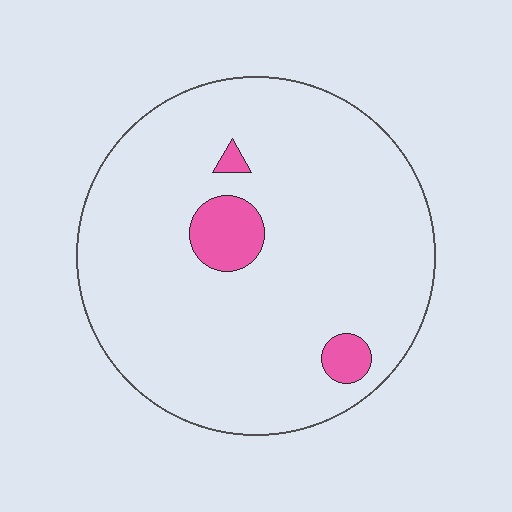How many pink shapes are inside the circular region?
3.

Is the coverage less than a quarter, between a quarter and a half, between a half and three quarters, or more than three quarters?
Less than a quarter.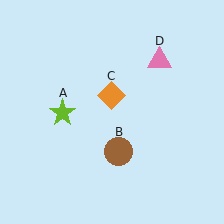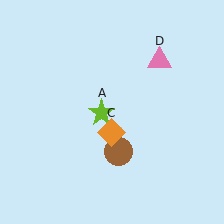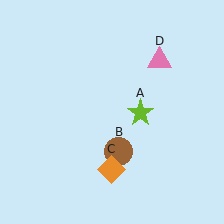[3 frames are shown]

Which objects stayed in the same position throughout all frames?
Brown circle (object B) and pink triangle (object D) remained stationary.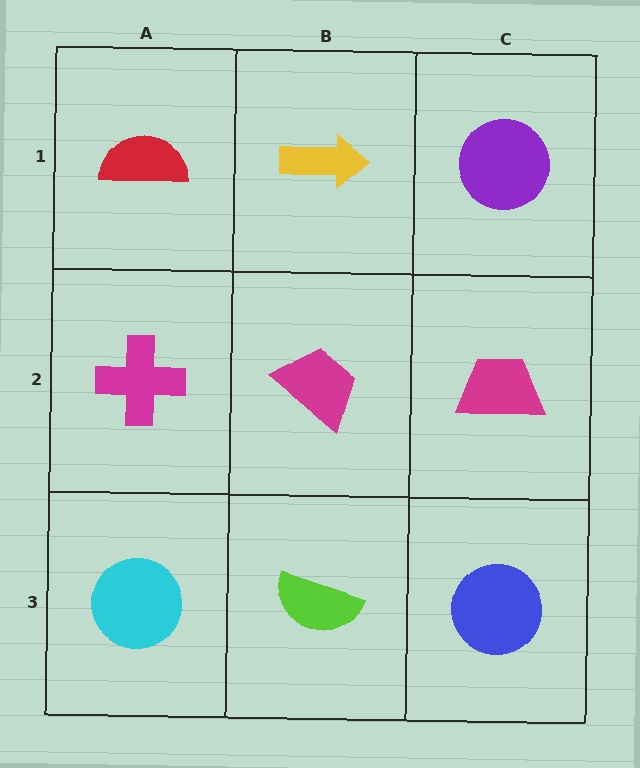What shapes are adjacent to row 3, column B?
A magenta trapezoid (row 2, column B), a cyan circle (row 3, column A), a blue circle (row 3, column C).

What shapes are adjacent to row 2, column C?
A purple circle (row 1, column C), a blue circle (row 3, column C), a magenta trapezoid (row 2, column B).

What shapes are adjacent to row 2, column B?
A yellow arrow (row 1, column B), a lime semicircle (row 3, column B), a magenta cross (row 2, column A), a magenta trapezoid (row 2, column C).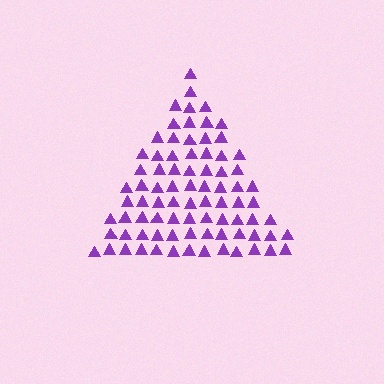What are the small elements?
The small elements are triangles.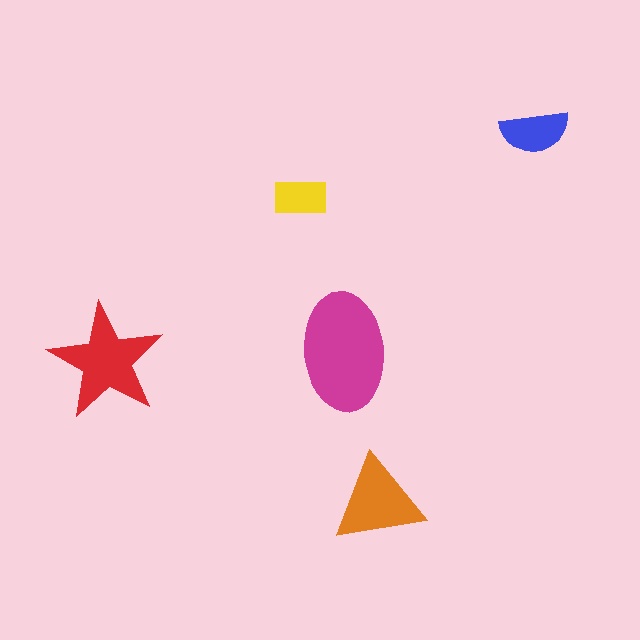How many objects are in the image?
There are 5 objects in the image.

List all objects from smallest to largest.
The yellow rectangle, the blue semicircle, the orange triangle, the red star, the magenta ellipse.